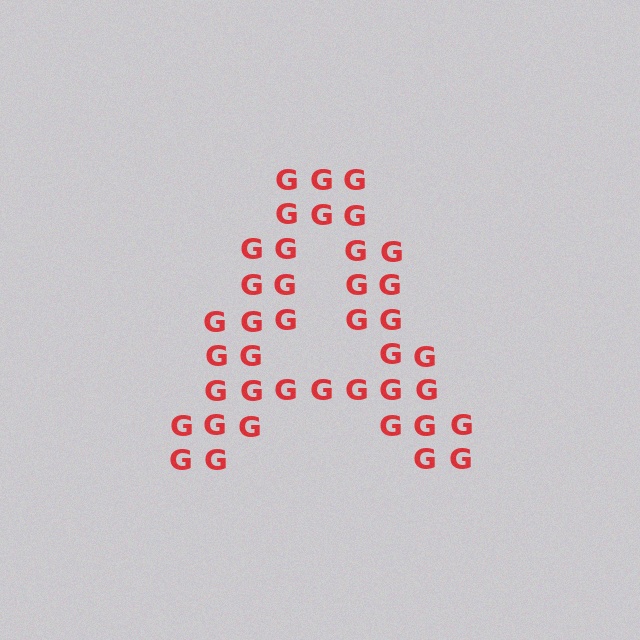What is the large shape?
The large shape is the letter A.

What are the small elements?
The small elements are letter G's.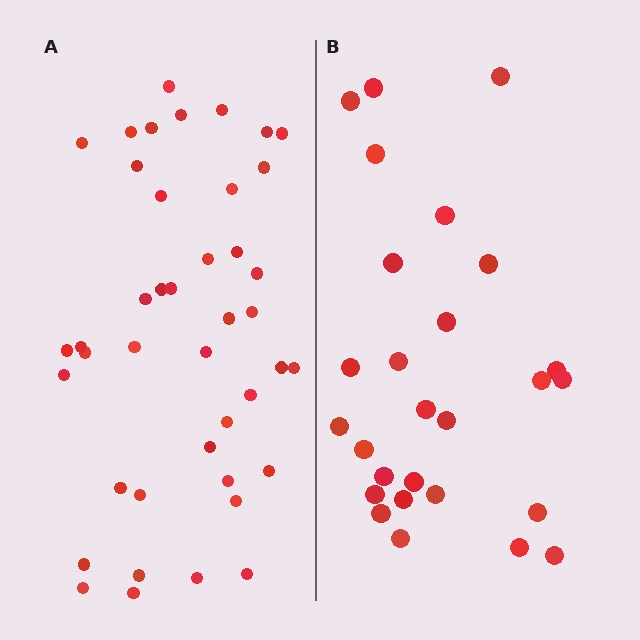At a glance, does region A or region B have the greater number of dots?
Region A (the left region) has more dots.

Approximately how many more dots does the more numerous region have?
Region A has approximately 15 more dots than region B.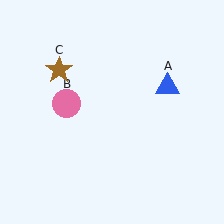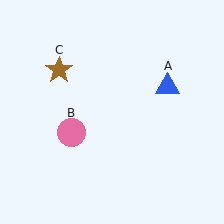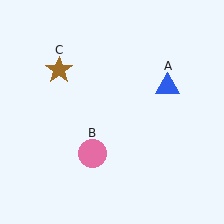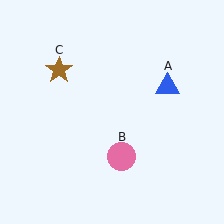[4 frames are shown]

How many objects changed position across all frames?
1 object changed position: pink circle (object B).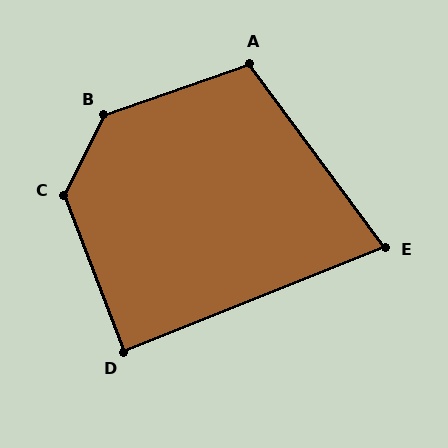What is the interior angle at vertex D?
Approximately 89 degrees (approximately right).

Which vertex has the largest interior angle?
B, at approximately 136 degrees.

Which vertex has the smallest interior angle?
E, at approximately 75 degrees.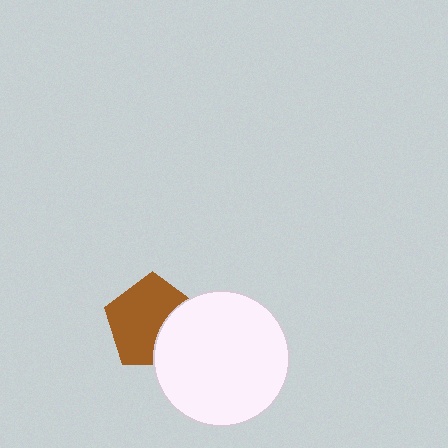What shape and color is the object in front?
The object in front is a white circle.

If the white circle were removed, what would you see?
You would see the complete brown pentagon.